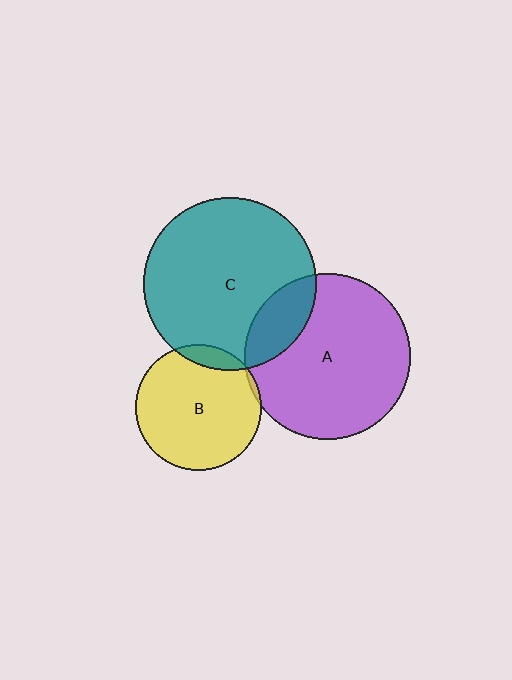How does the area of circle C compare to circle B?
Approximately 1.9 times.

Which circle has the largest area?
Circle C (teal).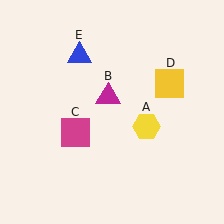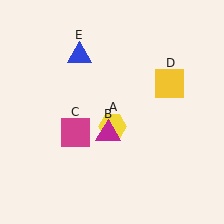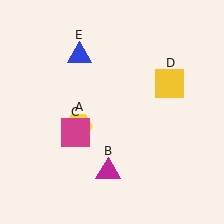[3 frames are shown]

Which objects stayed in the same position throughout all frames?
Magenta square (object C) and yellow square (object D) and blue triangle (object E) remained stationary.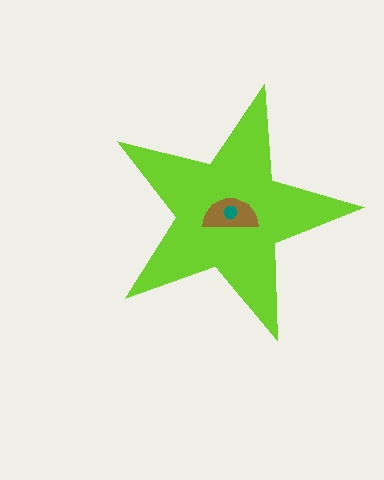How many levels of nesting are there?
3.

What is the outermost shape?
The lime star.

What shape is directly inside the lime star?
The brown semicircle.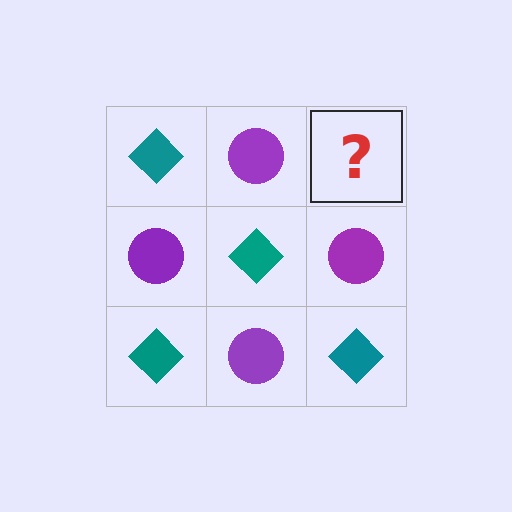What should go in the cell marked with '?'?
The missing cell should contain a teal diamond.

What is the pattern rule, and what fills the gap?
The rule is that it alternates teal diamond and purple circle in a checkerboard pattern. The gap should be filled with a teal diamond.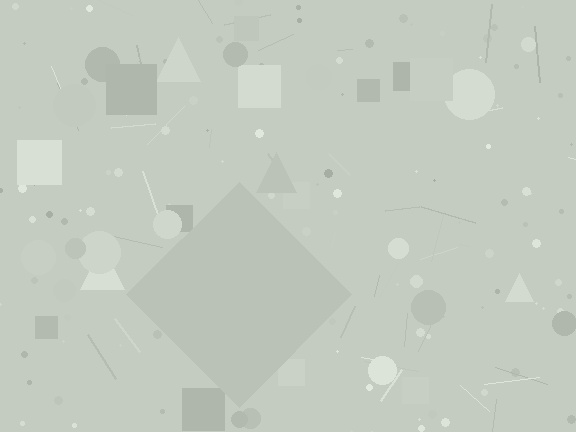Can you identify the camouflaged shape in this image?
The camouflaged shape is a diamond.